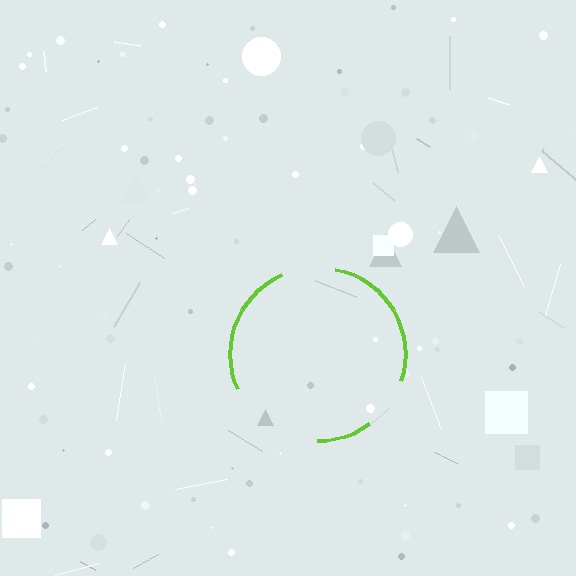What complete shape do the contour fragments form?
The contour fragments form a circle.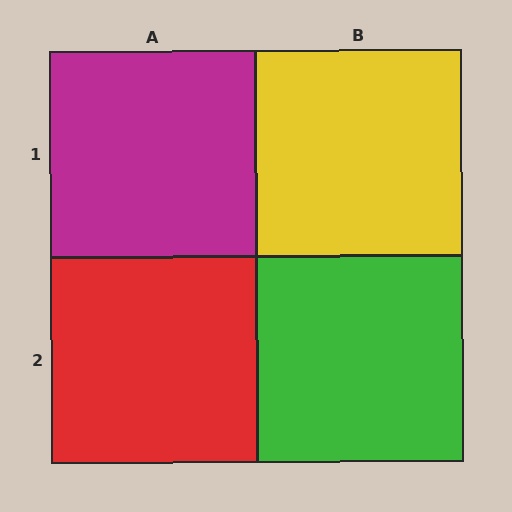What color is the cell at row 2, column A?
Red.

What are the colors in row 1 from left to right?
Magenta, yellow.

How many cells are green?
1 cell is green.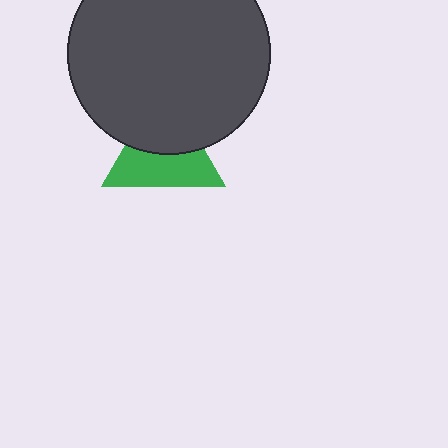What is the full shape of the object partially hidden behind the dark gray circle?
The partially hidden object is a green triangle.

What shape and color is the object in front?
The object in front is a dark gray circle.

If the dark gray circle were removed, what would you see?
You would see the complete green triangle.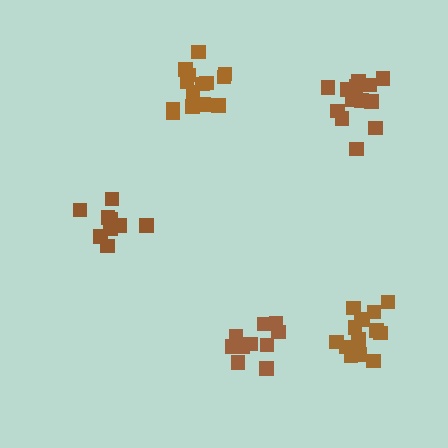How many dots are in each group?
Group 1: 10 dots, Group 2: 14 dots, Group 3: 13 dots, Group 4: 10 dots, Group 5: 15 dots (62 total).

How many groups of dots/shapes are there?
There are 5 groups.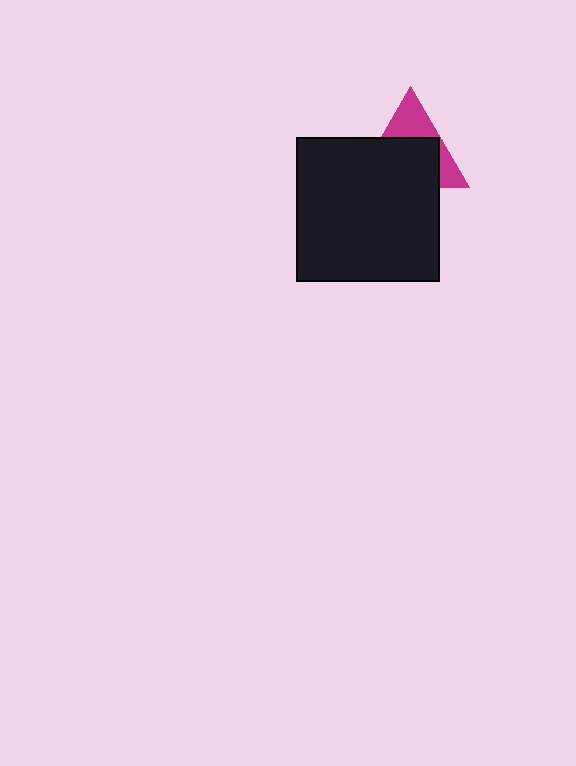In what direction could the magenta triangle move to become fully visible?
The magenta triangle could move up. That would shift it out from behind the black square entirely.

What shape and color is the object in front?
The object in front is a black square.